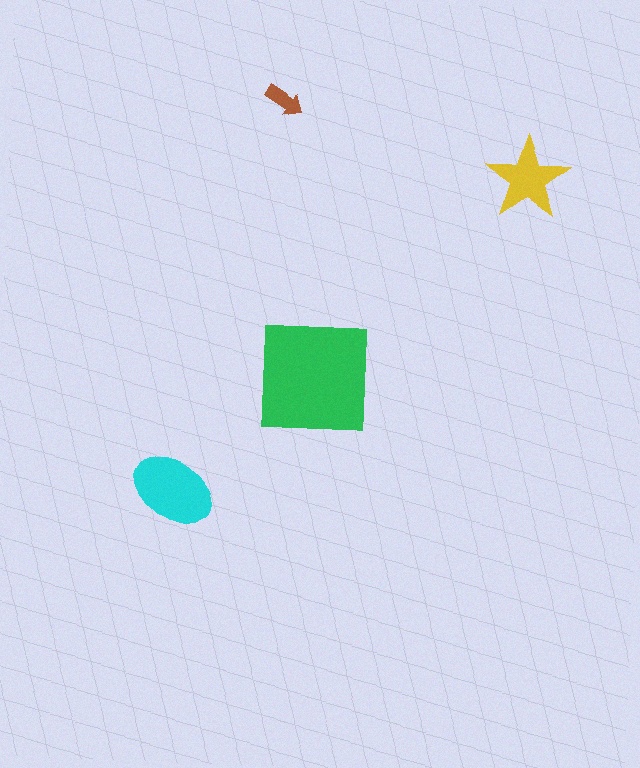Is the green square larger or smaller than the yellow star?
Larger.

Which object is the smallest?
The brown arrow.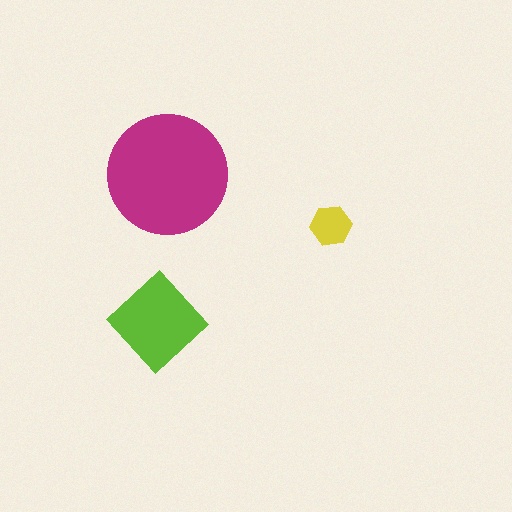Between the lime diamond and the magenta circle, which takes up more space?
The magenta circle.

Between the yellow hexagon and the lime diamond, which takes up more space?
The lime diamond.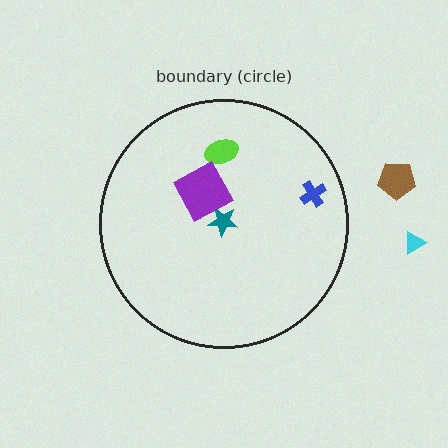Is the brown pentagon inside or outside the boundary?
Outside.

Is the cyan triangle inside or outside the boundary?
Outside.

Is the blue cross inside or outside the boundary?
Inside.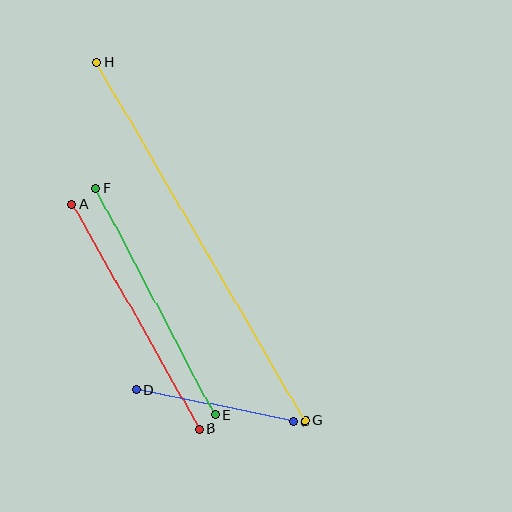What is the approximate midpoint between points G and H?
The midpoint is at approximately (201, 241) pixels.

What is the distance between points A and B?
The distance is approximately 258 pixels.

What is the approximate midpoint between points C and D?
The midpoint is at approximately (215, 406) pixels.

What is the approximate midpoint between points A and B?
The midpoint is at approximately (136, 317) pixels.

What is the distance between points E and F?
The distance is approximately 257 pixels.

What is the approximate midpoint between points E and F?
The midpoint is at approximately (156, 302) pixels.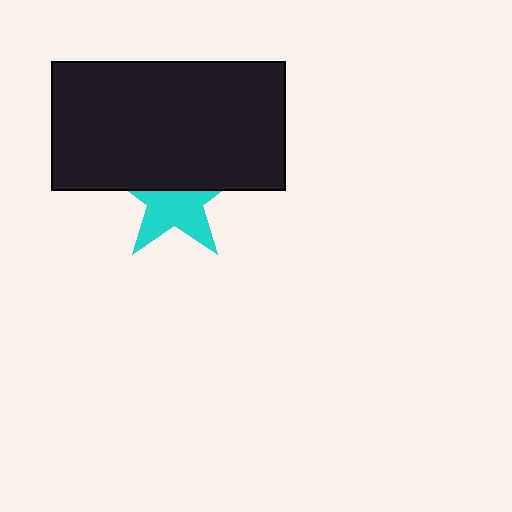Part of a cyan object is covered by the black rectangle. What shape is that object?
It is a star.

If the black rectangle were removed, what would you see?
You would see the complete cyan star.